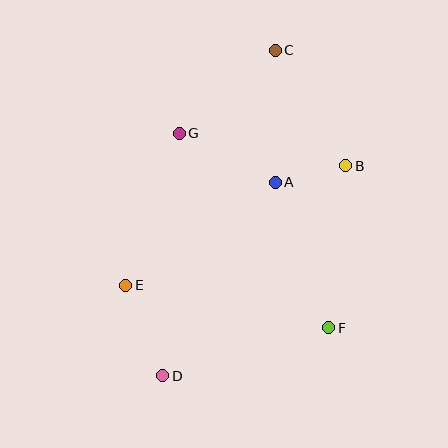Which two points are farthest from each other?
Points C and D are farthest from each other.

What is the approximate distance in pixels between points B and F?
The distance between B and F is approximately 163 pixels.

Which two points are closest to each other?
Points A and B are closest to each other.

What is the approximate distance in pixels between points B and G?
The distance between B and G is approximately 170 pixels.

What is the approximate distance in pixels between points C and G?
The distance between C and G is approximately 127 pixels.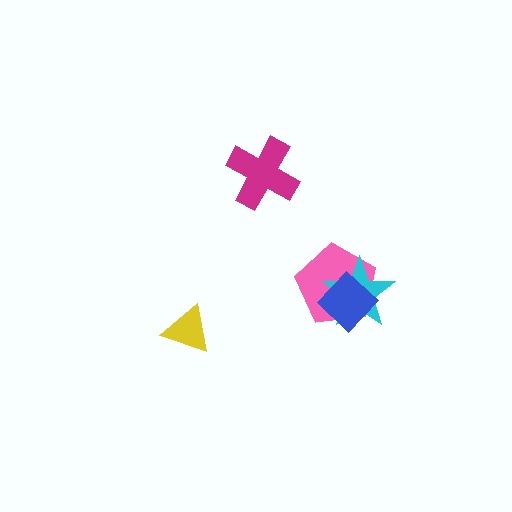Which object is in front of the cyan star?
The blue diamond is in front of the cyan star.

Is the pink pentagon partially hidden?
Yes, it is partially covered by another shape.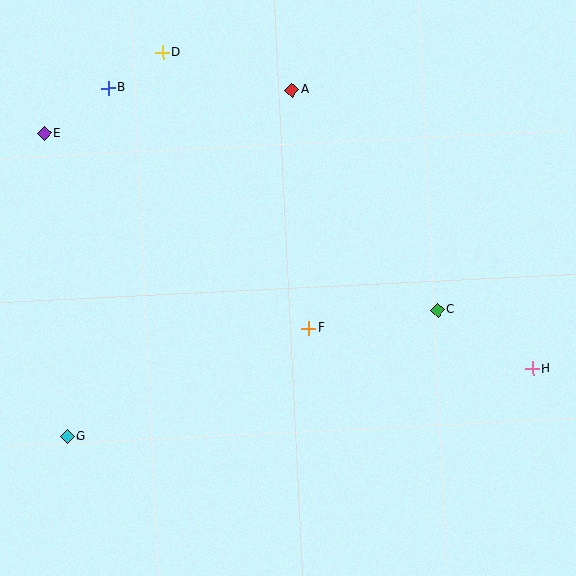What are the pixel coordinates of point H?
Point H is at (532, 369).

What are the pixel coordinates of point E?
Point E is at (44, 134).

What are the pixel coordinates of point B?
Point B is at (108, 88).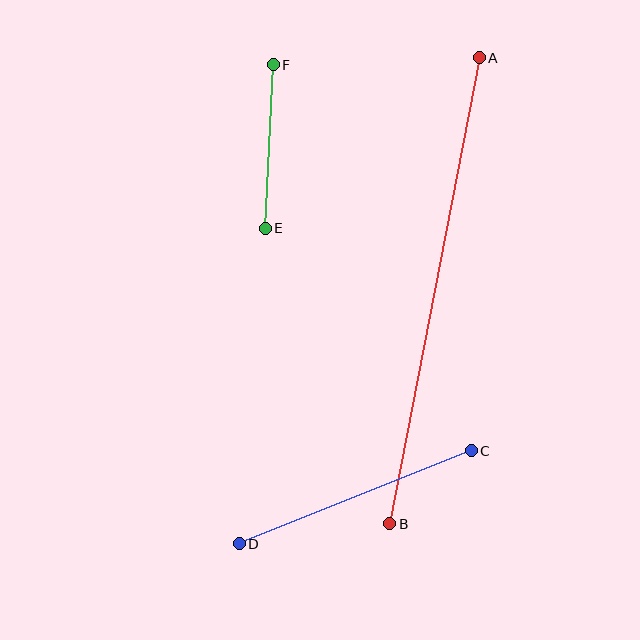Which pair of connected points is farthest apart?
Points A and B are farthest apart.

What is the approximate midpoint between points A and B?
The midpoint is at approximately (434, 291) pixels.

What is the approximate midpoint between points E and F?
The midpoint is at approximately (269, 147) pixels.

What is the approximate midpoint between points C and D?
The midpoint is at approximately (355, 497) pixels.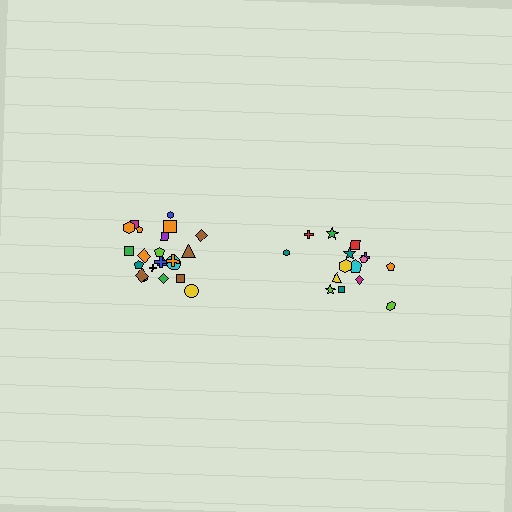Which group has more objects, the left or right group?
The left group.